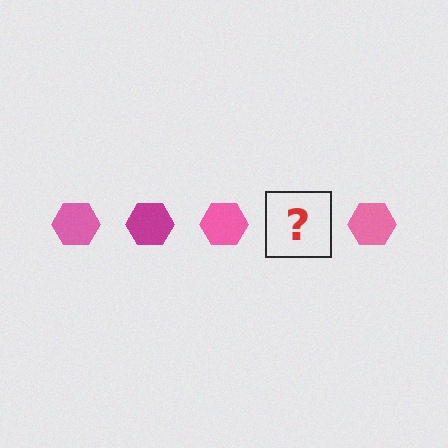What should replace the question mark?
The question mark should be replaced with a magenta hexagon.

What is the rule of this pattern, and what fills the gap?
The rule is that the pattern cycles through pink, magenta hexagons. The gap should be filled with a magenta hexagon.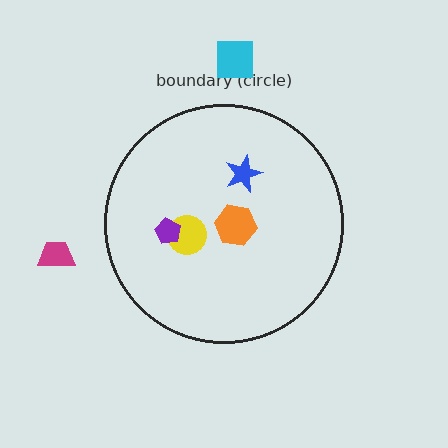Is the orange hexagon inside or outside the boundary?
Inside.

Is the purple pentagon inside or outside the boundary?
Inside.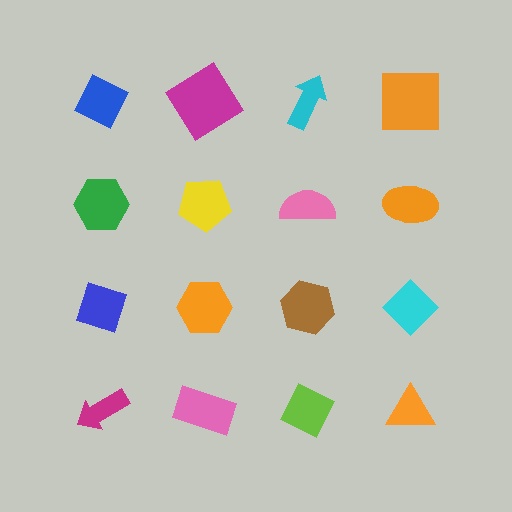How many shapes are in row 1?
4 shapes.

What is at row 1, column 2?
A magenta diamond.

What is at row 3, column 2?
An orange hexagon.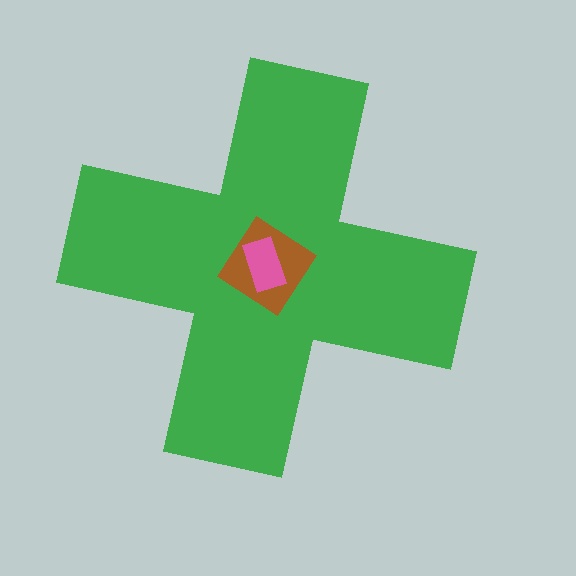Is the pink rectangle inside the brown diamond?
Yes.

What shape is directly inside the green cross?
The brown diamond.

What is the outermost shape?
The green cross.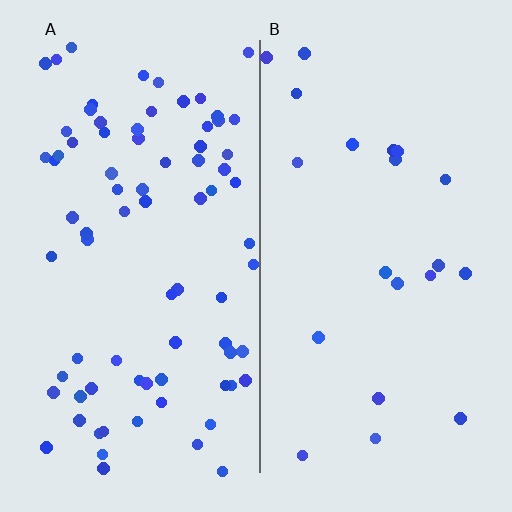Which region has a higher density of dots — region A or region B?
A (the left).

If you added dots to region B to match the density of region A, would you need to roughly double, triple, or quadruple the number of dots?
Approximately quadruple.